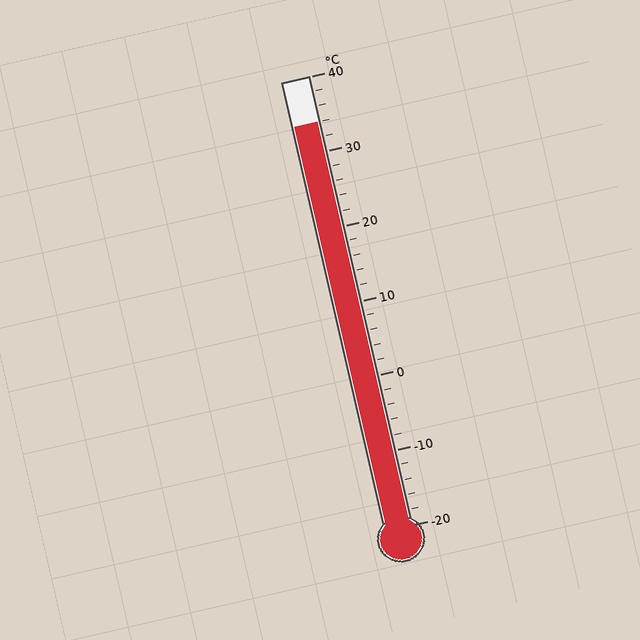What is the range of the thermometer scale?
The thermometer scale ranges from -20°C to 40°C.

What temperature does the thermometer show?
The thermometer shows approximately 34°C.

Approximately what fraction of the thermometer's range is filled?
The thermometer is filled to approximately 90% of its range.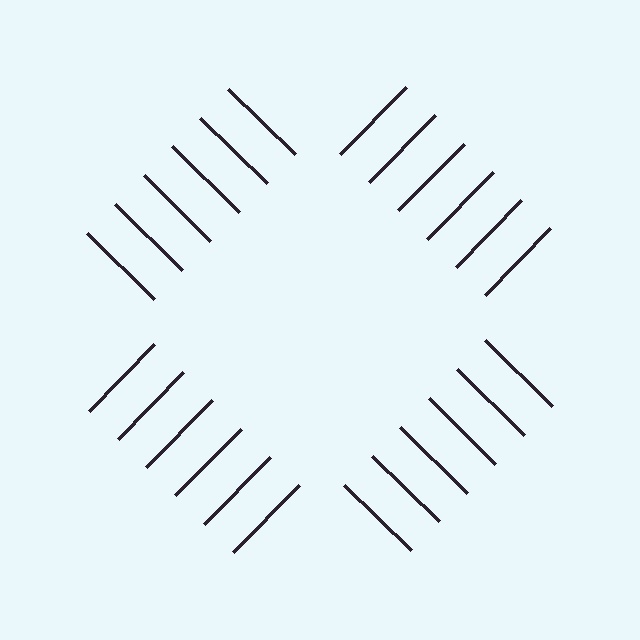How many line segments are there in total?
24 — 6 along each of the 4 edges.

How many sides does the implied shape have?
4 sides — the line-ends trace a square.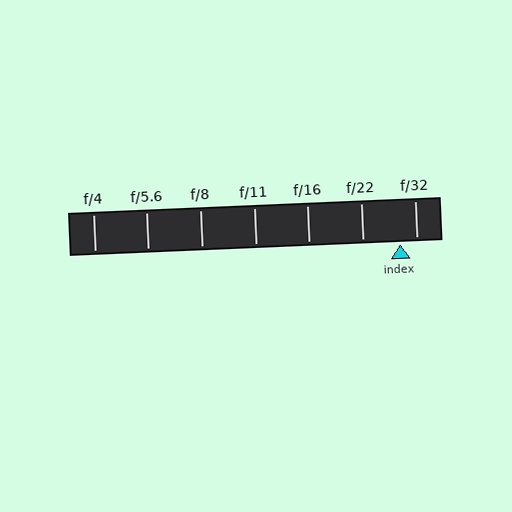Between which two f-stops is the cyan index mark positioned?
The index mark is between f/22 and f/32.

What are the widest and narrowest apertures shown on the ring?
The widest aperture shown is f/4 and the narrowest is f/32.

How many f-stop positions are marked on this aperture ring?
There are 7 f-stop positions marked.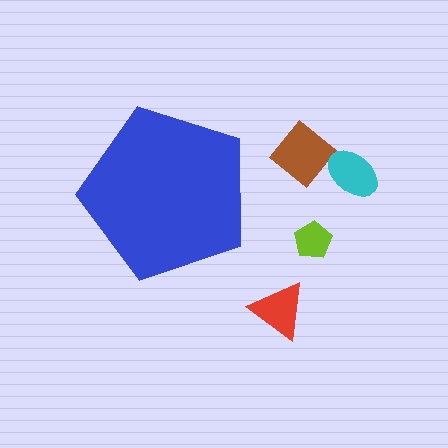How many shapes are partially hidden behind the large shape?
0 shapes are partially hidden.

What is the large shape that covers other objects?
A blue pentagon.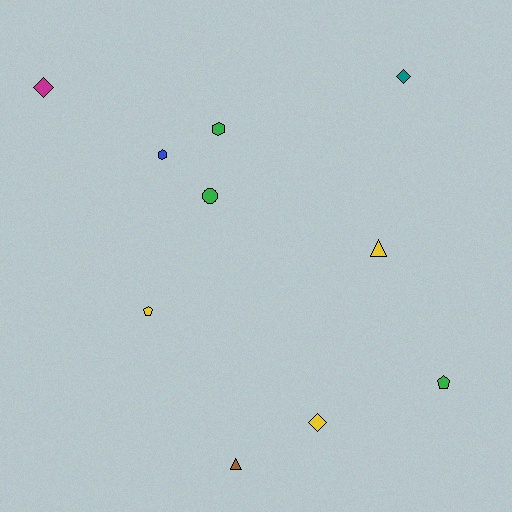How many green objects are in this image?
There are 3 green objects.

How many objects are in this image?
There are 10 objects.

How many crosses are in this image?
There are no crosses.